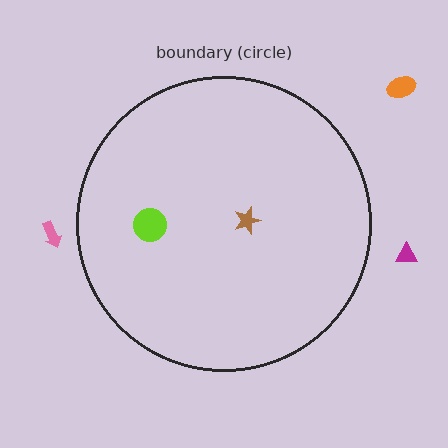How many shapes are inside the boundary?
2 inside, 3 outside.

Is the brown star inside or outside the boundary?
Inside.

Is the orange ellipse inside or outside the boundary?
Outside.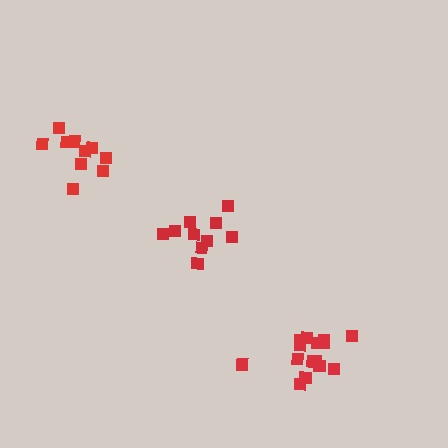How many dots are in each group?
Group 1: 10 dots, Group 2: 10 dots, Group 3: 15 dots (35 total).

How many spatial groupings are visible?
There are 3 spatial groupings.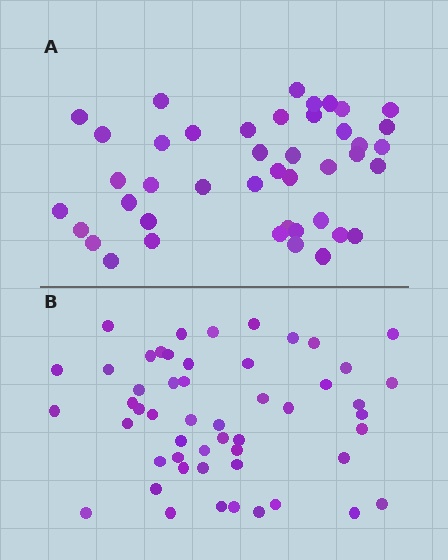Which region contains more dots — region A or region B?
Region B (the bottom region) has more dots.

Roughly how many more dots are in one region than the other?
Region B has roughly 8 or so more dots than region A.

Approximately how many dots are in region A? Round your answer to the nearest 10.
About 40 dots. (The exact count is 43, which rounds to 40.)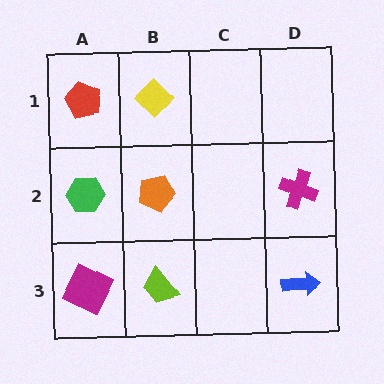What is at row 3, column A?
A magenta square.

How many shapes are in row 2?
3 shapes.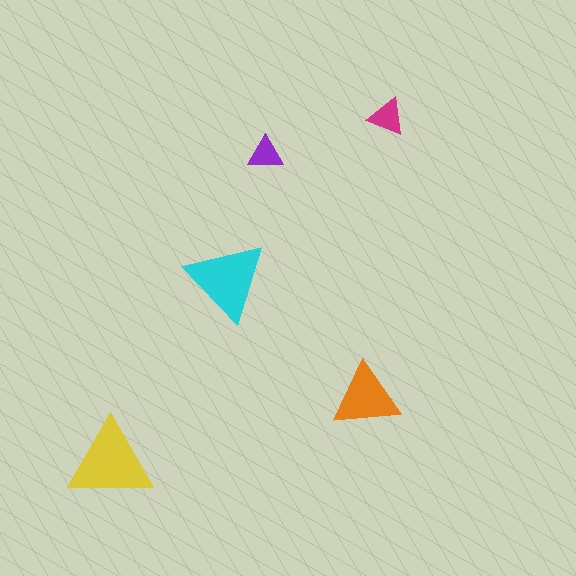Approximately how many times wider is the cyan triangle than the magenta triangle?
About 2 times wider.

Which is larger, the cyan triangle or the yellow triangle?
The yellow one.